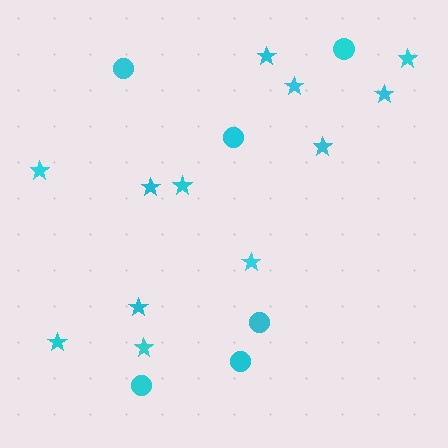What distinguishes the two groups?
There are 2 groups: one group of circles (6) and one group of stars (12).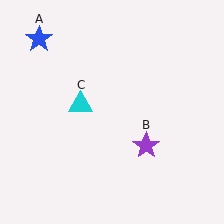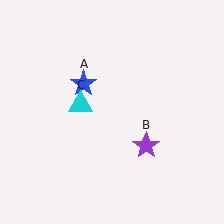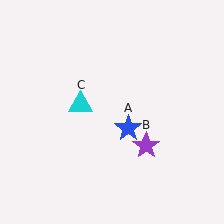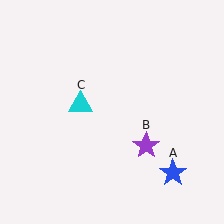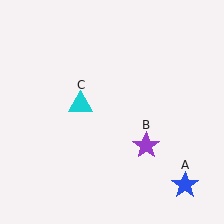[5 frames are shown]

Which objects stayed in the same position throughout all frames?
Purple star (object B) and cyan triangle (object C) remained stationary.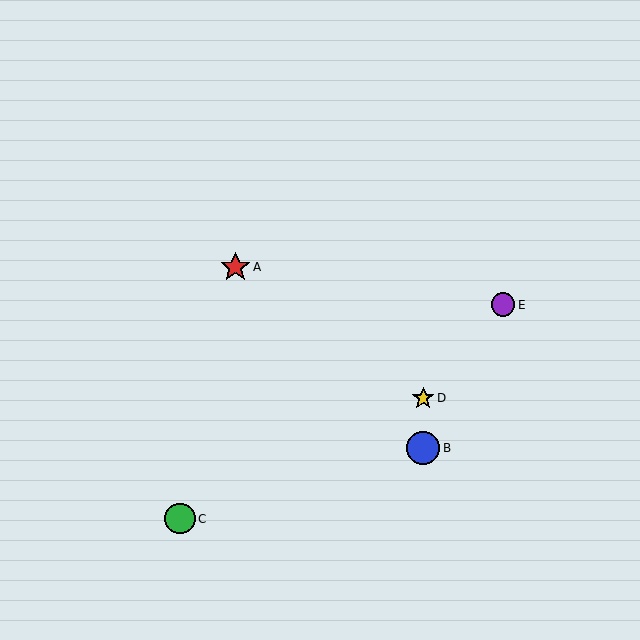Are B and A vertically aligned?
No, B is at x≈423 and A is at x≈235.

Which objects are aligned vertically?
Objects B, D are aligned vertically.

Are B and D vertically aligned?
Yes, both are at x≈423.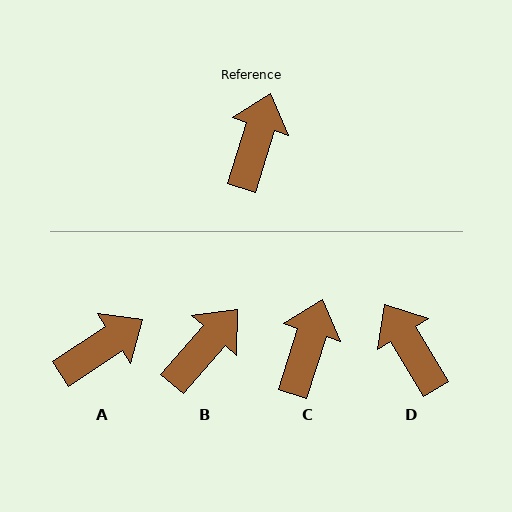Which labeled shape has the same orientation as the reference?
C.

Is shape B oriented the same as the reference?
No, it is off by about 24 degrees.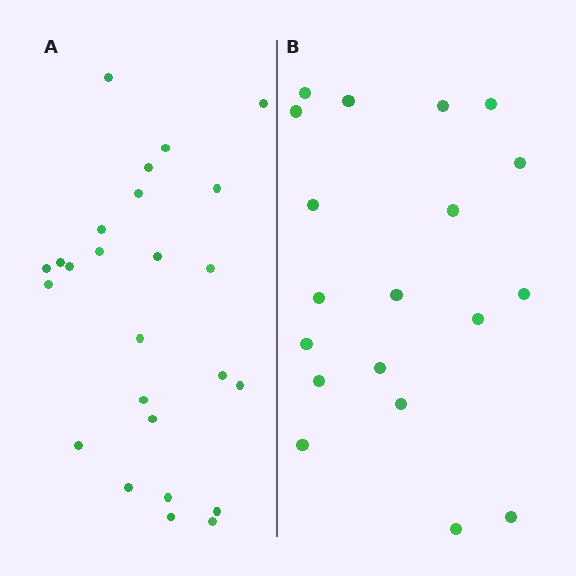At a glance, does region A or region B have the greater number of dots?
Region A (the left region) has more dots.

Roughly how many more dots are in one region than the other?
Region A has about 6 more dots than region B.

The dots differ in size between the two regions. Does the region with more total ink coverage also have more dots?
No. Region B has more total ink coverage because its dots are larger, but region A actually contains more individual dots. Total area can be misleading — the number of items is what matters here.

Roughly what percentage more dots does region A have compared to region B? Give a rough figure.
About 30% more.